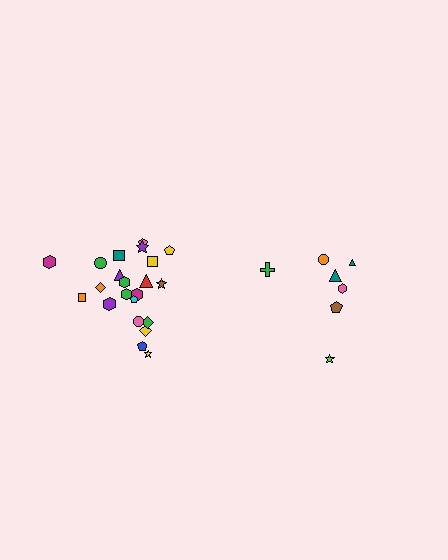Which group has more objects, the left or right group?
The left group.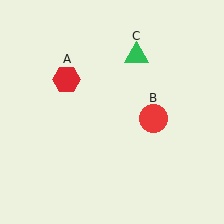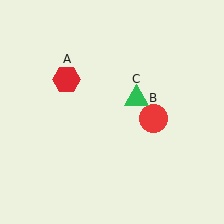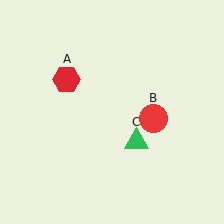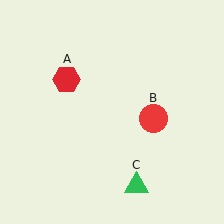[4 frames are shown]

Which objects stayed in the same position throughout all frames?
Red hexagon (object A) and red circle (object B) remained stationary.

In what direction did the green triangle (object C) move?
The green triangle (object C) moved down.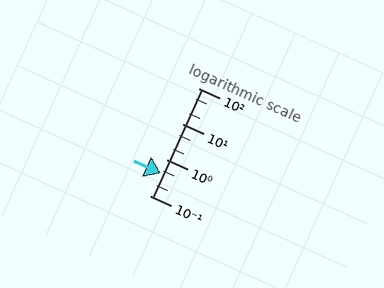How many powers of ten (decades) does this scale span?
The scale spans 3 decades, from 0.1 to 100.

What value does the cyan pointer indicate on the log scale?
The pointer indicates approximately 0.41.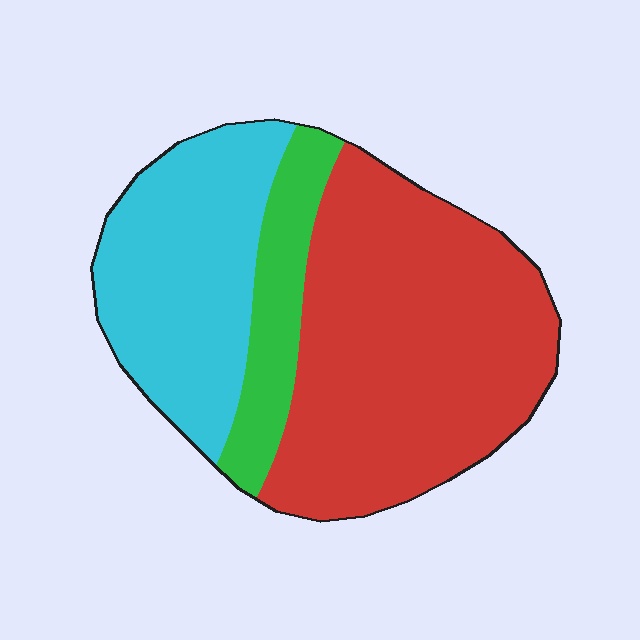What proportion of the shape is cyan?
Cyan covers 31% of the shape.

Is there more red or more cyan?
Red.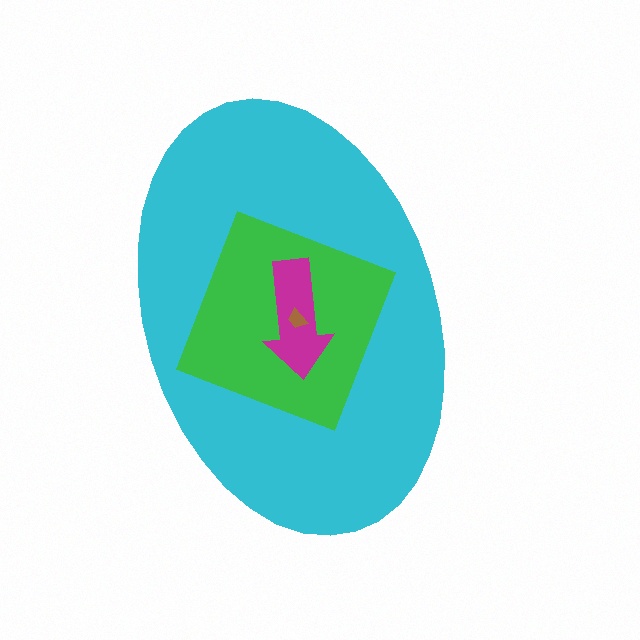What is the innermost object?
The brown trapezoid.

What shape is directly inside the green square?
The magenta arrow.